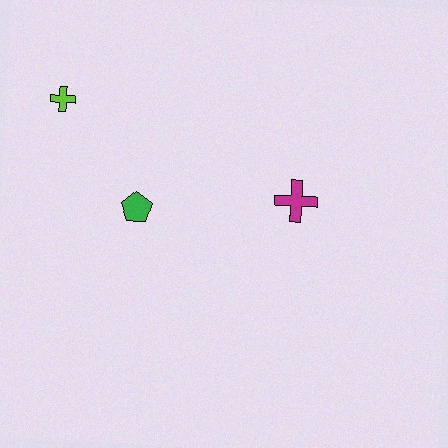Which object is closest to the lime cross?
The green pentagon is closest to the lime cross.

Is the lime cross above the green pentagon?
Yes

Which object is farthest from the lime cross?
The magenta cross is farthest from the lime cross.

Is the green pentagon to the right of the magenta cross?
No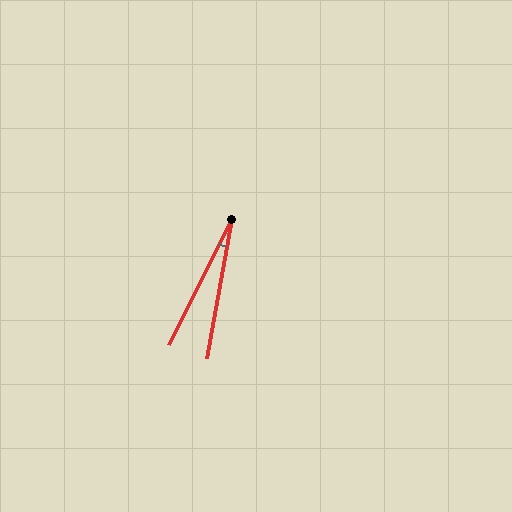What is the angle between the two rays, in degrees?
Approximately 16 degrees.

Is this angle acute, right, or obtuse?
It is acute.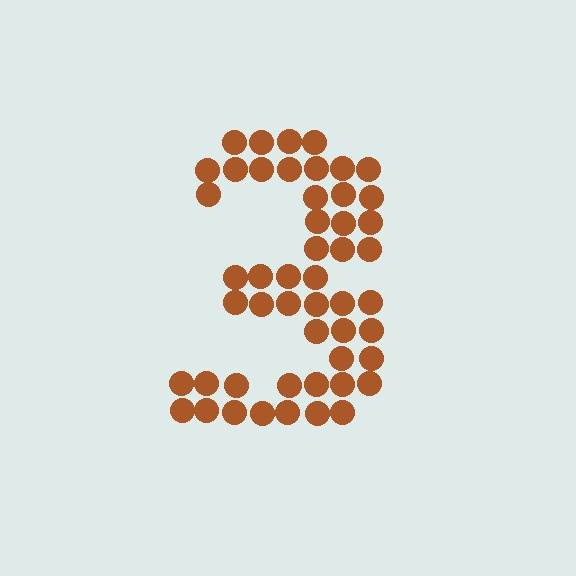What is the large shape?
The large shape is the digit 3.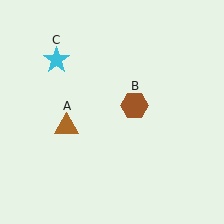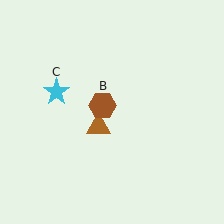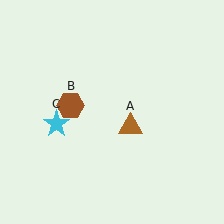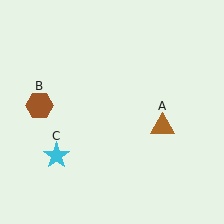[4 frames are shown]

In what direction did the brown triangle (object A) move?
The brown triangle (object A) moved right.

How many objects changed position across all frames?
3 objects changed position: brown triangle (object A), brown hexagon (object B), cyan star (object C).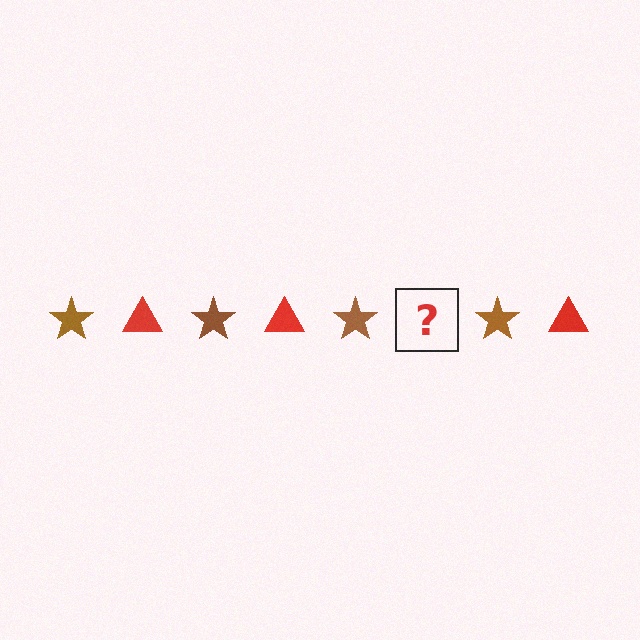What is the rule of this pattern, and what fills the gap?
The rule is that the pattern alternates between brown star and red triangle. The gap should be filled with a red triangle.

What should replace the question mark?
The question mark should be replaced with a red triangle.